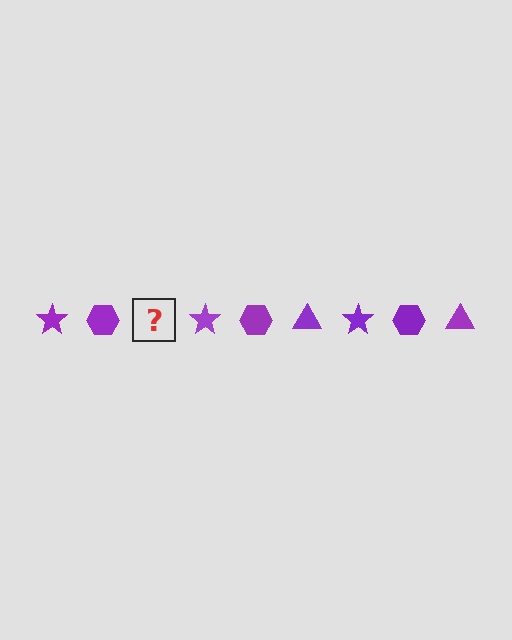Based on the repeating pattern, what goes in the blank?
The blank should be a purple triangle.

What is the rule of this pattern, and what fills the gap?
The rule is that the pattern cycles through star, hexagon, triangle shapes in purple. The gap should be filled with a purple triangle.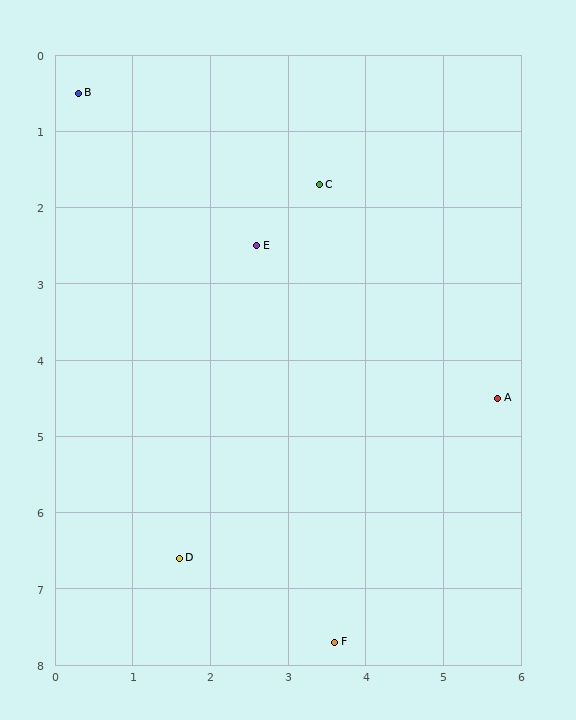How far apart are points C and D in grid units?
Points C and D are about 5.2 grid units apart.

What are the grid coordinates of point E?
Point E is at approximately (2.6, 2.5).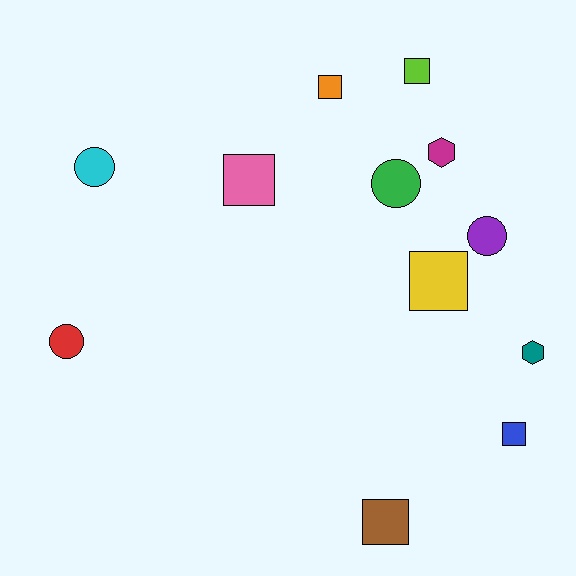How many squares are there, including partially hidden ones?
There are 6 squares.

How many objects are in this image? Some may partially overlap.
There are 12 objects.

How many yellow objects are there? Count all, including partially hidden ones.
There is 1 yellow object.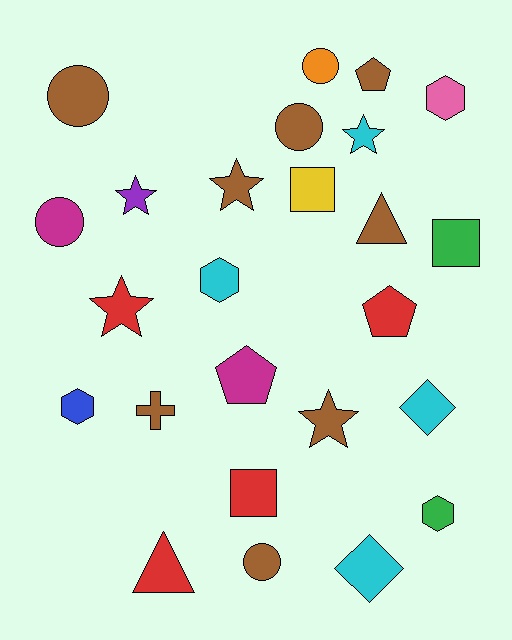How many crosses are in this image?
There is 1 cross.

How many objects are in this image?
There are 25 objects.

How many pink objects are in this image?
There is 1 pink object.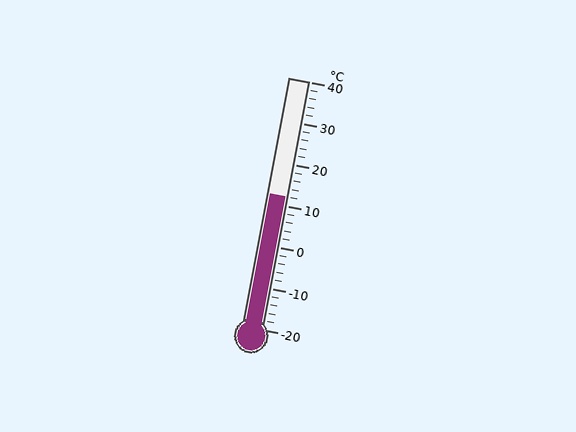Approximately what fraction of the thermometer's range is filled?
The thermometer is filled to approximately 55% of its range.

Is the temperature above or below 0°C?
The temperature is above 0°C.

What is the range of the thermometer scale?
The thermometer scale ranges from -20°C to 40°C.